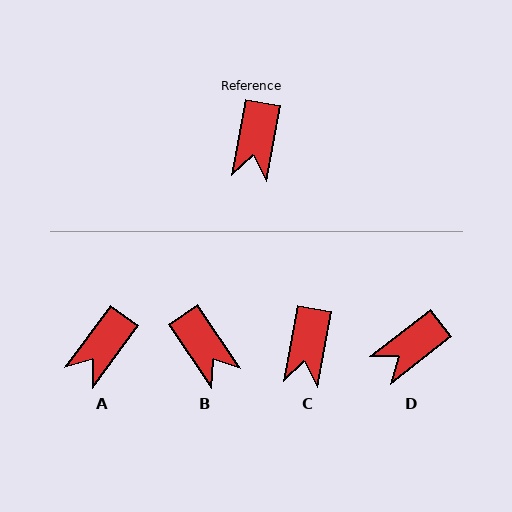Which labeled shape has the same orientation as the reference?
C.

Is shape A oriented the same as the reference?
No, it is off by about 26 degrees.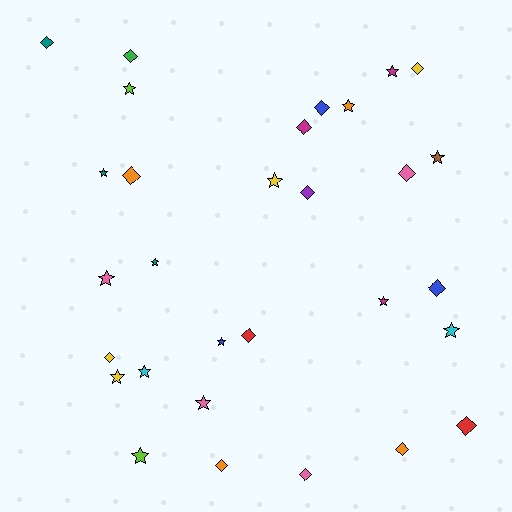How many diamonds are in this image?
There are 15 diamonds.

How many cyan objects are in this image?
There are 2 cyan objects.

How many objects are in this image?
There are 30 objects.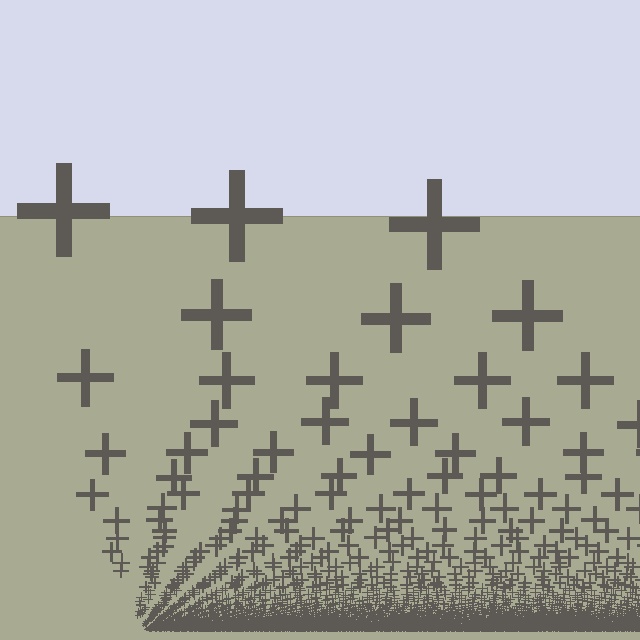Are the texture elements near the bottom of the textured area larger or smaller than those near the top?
Smaller. The gradient is inverted — elements near the bottom are smaller and denser.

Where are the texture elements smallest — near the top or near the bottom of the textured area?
Near the bottom.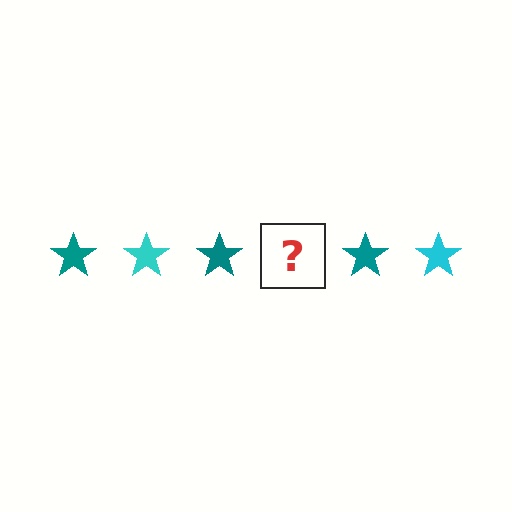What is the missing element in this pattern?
The missing element is a cyan star.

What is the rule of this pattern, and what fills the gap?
The rule is that the pattern cycles through teal, cyan stars. The gap should be filled with a cyan star.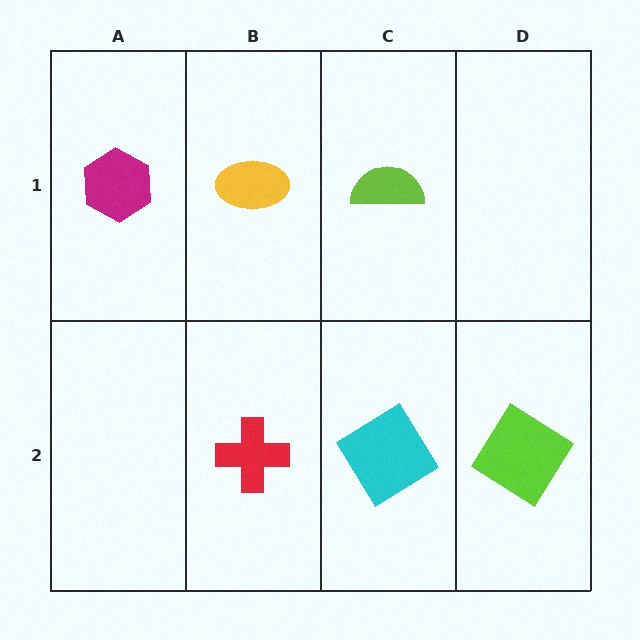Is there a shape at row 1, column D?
No, that cell is empty.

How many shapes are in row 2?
3 shapes.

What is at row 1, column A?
A magenta hexagon.